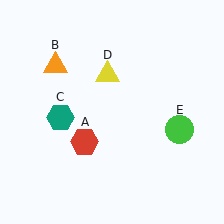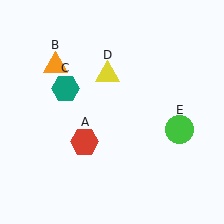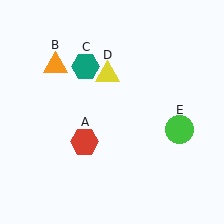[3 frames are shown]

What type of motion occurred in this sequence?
The teal hexagon (object C) rotated clockwise around the center of the scene.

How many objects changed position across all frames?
1 object changed position: teal hexagon (object C).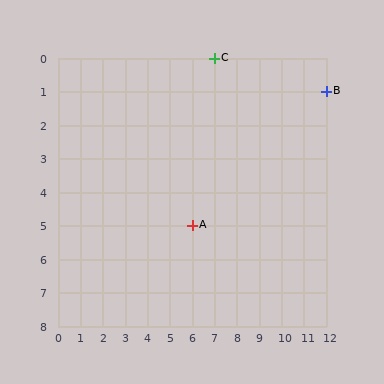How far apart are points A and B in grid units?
Points A and B are 6 columns and 4 rows apart (about 7.2 grid units diagonally).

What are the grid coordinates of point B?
Point B is at grid coordinates (12, 1).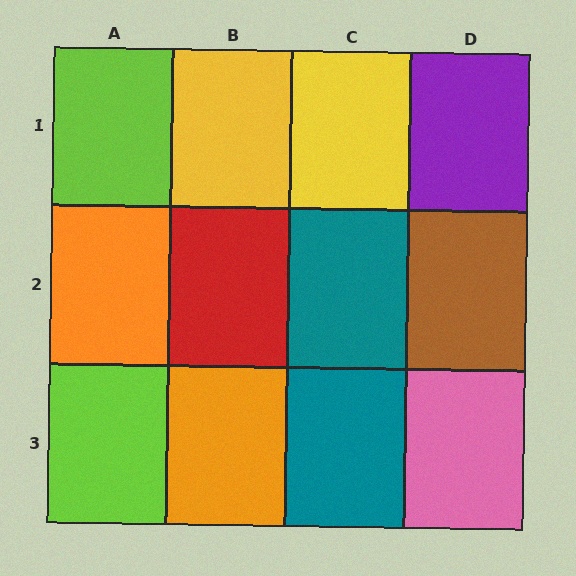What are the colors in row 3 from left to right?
Lime, orange, teal, pink.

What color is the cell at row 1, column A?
Lime.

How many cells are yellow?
2 cells are yellow.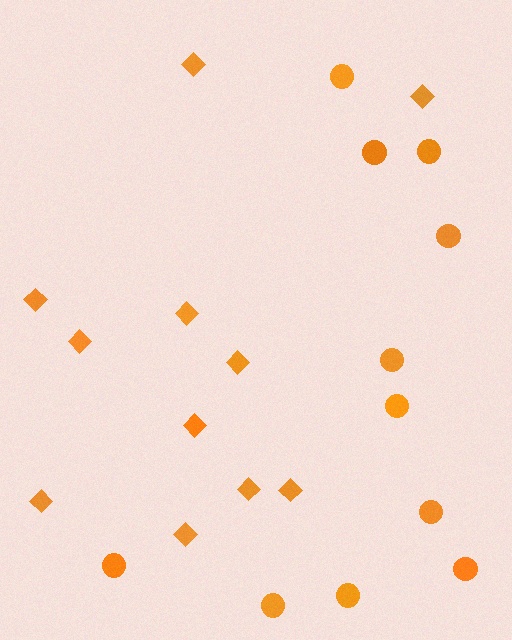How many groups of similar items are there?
There are 2 groups: one group of circles (11) and one group of diamonds (11).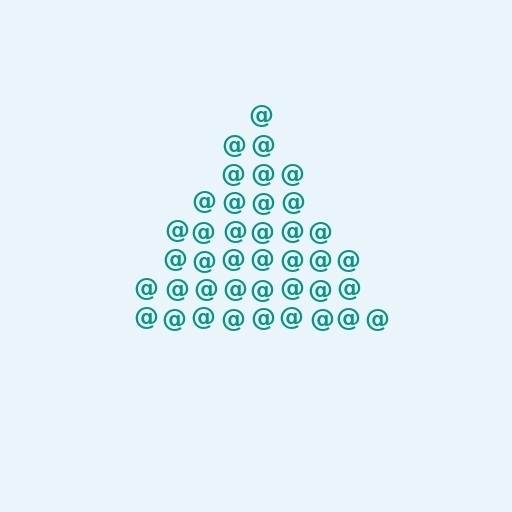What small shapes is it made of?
It is made of small at signs.